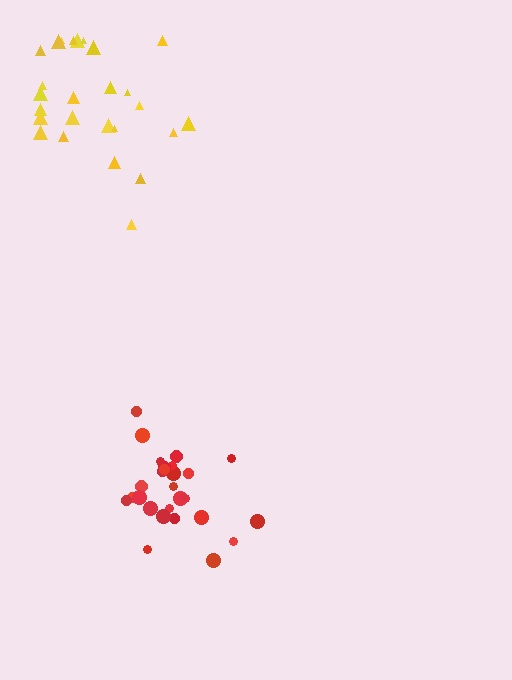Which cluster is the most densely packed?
Red.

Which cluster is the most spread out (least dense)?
Yellow.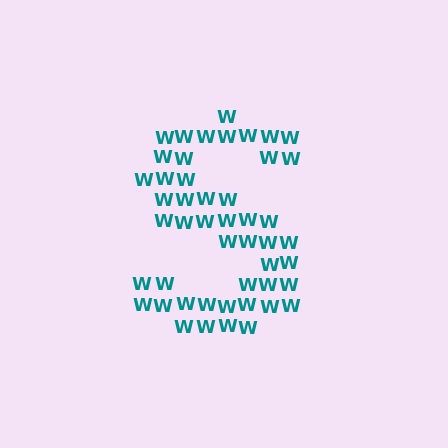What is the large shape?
The large shape is the letter S.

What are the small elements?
The small elements are letter W's.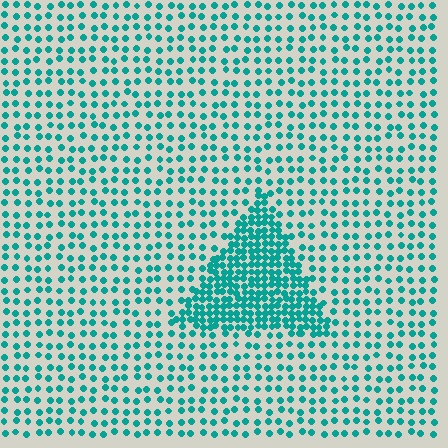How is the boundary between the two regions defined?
The boundary is defined by a change in element density (approximately 2.5x ratio). All elements are the same color, size, and shape.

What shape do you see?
I see a triangle.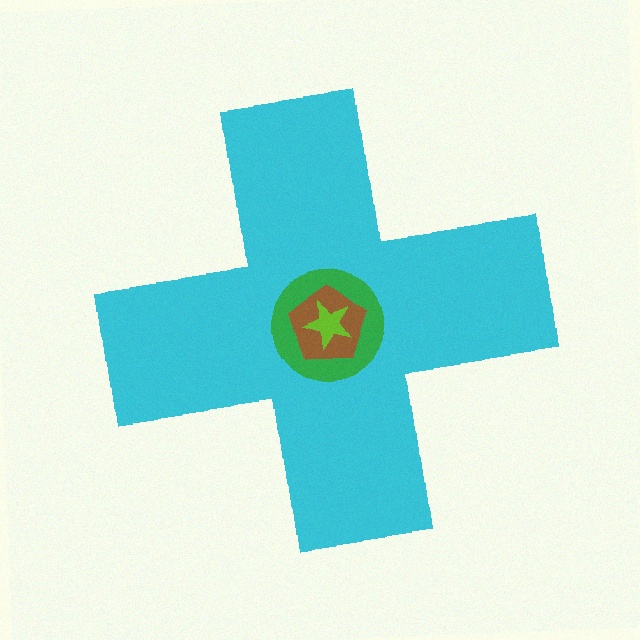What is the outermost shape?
The cyan cross.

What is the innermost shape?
The lime star.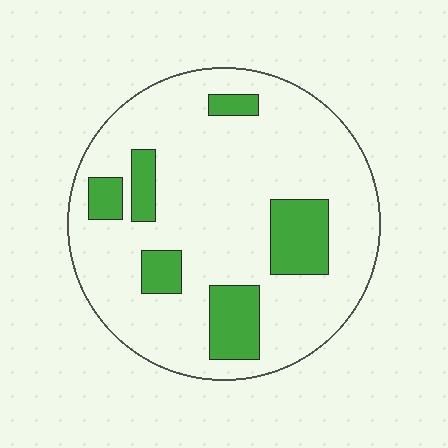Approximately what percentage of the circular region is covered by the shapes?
Approximately 20%.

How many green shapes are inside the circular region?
6.